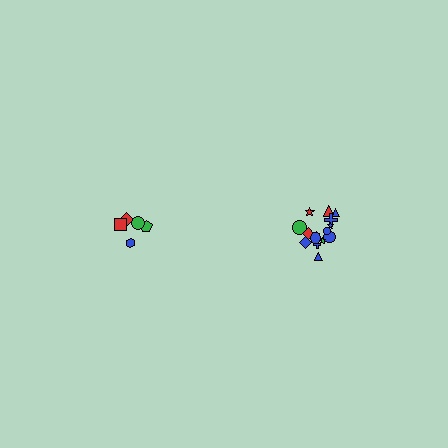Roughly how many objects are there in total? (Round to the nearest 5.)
Roughly 20 objects in total.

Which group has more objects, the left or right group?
The right group.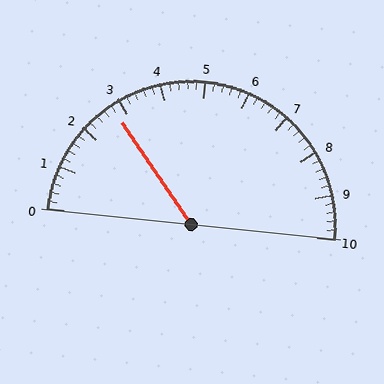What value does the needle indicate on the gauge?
The needle indicates approximately 2.8.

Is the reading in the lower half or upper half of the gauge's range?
The reading is in the lower half of the range (0 to 10).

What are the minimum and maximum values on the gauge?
The gauge ranges from 0 to 10.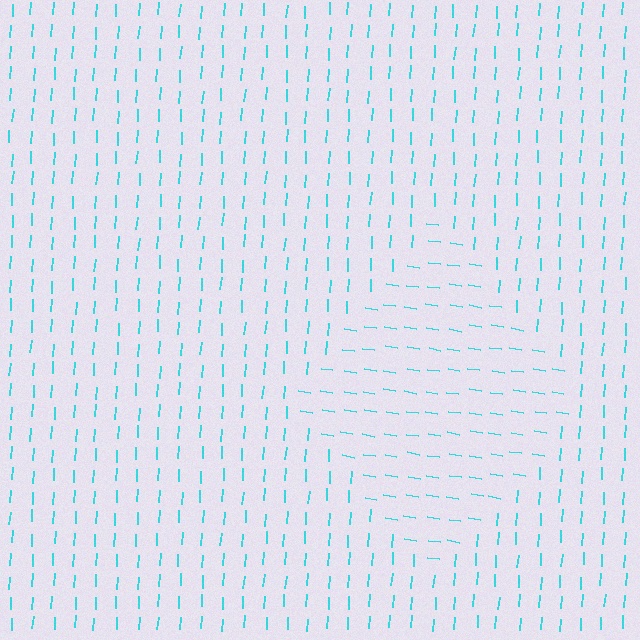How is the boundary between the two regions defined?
The boundary is defined purely by a change in line orientation (approximately 85 degrees difference). All lines are the same color and thickness.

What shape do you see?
I see a diamond.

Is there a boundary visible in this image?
Yes, there is a texture boundary formed by a change in line orientation.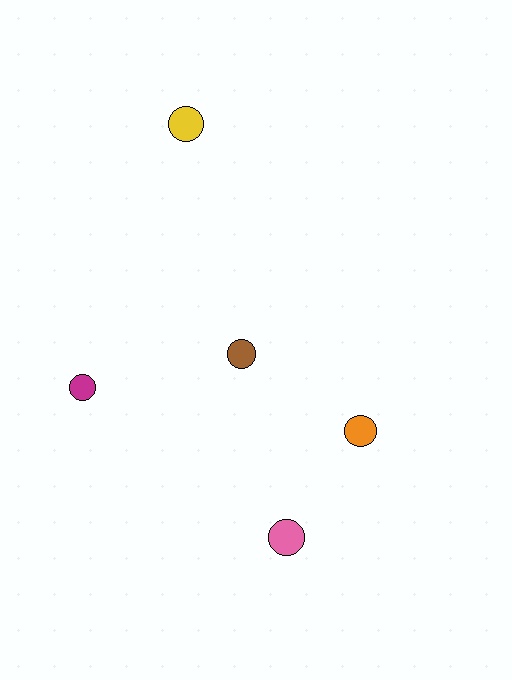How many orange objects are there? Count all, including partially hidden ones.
There is 1 orange object.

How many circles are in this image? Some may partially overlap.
There are 5 circles.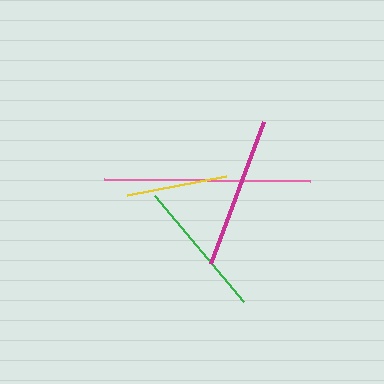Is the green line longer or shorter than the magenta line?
The magenta line is longer than the green line.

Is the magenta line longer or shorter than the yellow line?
The magenta line is longer than the yellow line.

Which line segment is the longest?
The pink line is the longest at approximately 206 pixels.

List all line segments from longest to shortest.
From longest to shortest: pink, magenta, green, yellow.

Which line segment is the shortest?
The yellow line is the shortest at approximately 101 pixels.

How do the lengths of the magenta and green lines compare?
The magenta and green lines are approximately the same length.